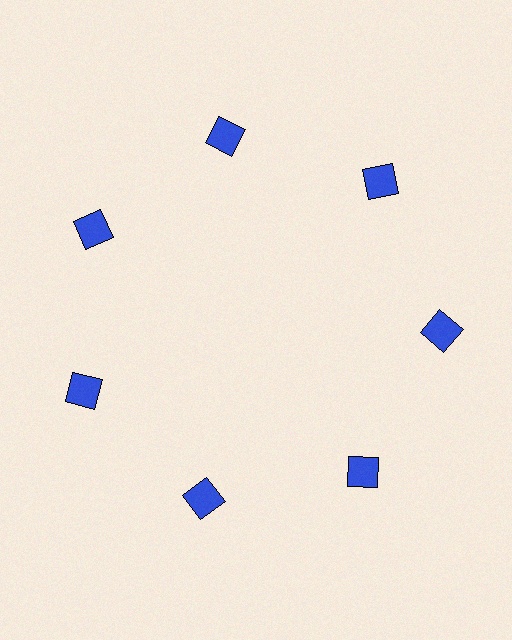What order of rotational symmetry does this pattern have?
This pattern has 7-fold rotational symmetry.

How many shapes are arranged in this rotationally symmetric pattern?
There are 7 shapes, arranged in 7 groups of 1.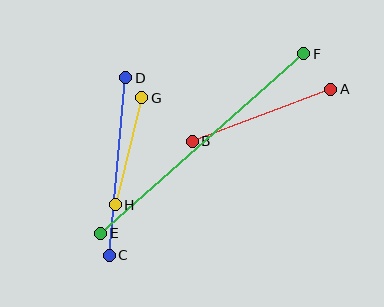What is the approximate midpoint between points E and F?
The midpoint is at approximately (202, 144) pixels.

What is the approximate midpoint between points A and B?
The midpoint is at approximately (261, 115) pixels.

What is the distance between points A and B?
The distance is approximately 148 pixels.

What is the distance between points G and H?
The distance is approximately 110 pixels.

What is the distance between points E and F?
The distance is approximately 271 pixels.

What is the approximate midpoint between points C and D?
The midpoint is at approximately (118, 167) pixels.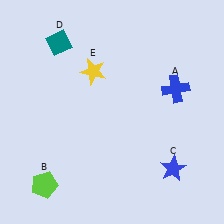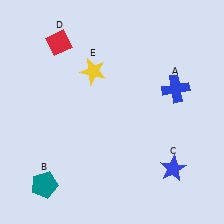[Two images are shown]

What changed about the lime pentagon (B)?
In Image 1, B is lime. In Image 2, it changed to teal.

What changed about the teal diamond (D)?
In Image 1, D is teal. In Image 2, it changed to red.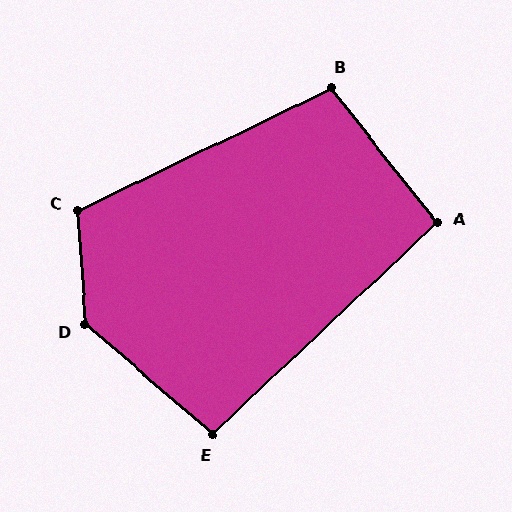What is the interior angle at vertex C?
Approximately 112 degrees (obtuse).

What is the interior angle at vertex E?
Approximately 96 degrees (obtuse).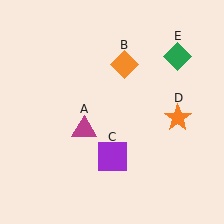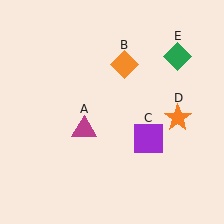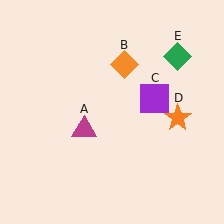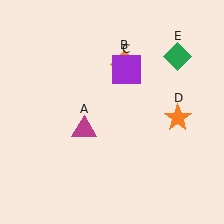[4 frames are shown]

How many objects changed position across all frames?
1 object changed position: purple square (object C).